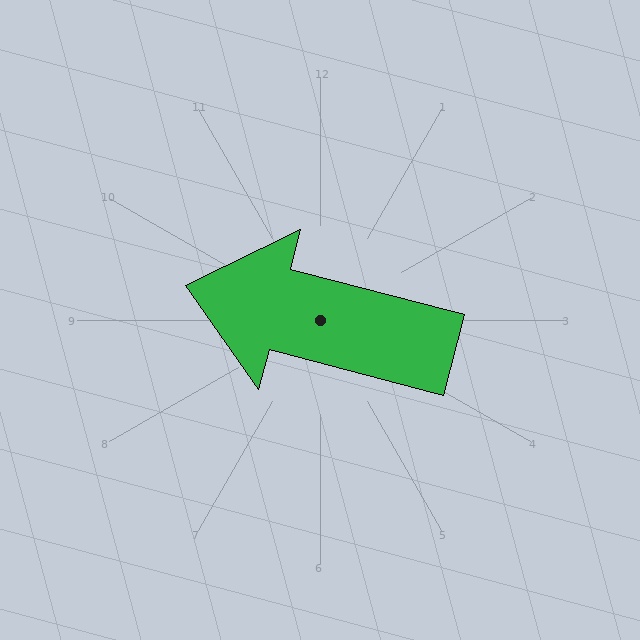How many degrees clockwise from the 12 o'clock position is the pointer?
Approximately 285 degrees.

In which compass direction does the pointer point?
West.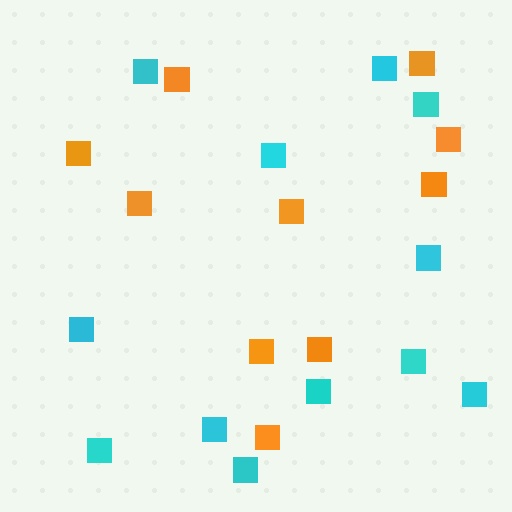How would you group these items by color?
There are 2 groups: one group of cyan squares (12) and one group of orange squares (10).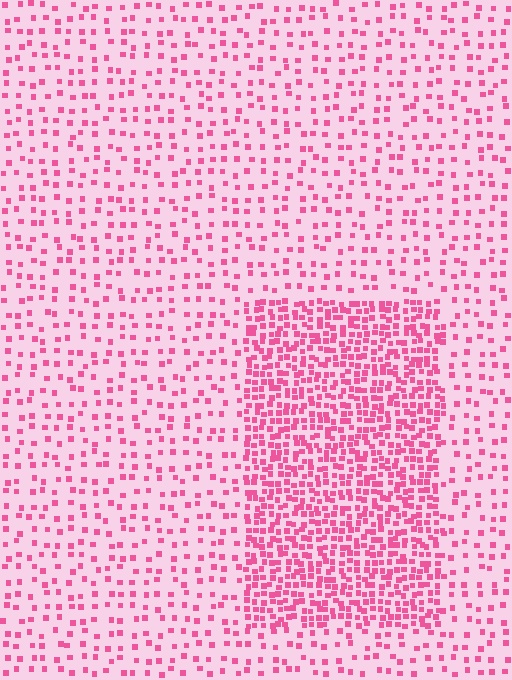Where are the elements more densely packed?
The elements are more densely packed inside the rectangle boundary.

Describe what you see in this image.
The image contains small pink elements arranged at two different densities. A rectangle-shaped region is visible where the elements are more densely packed than the surrounding area.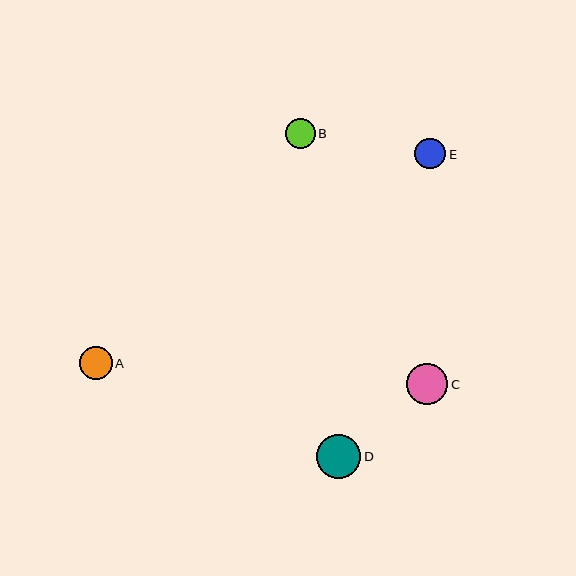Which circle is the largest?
Circle D is the largest with a size of approximately 44 pixels.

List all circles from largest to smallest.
From largest to smallest: D, C, A, E, B.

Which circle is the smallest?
Circle B is the smallest with a size of approximately 30 pixels.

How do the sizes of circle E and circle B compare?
Circle E and circle B are approximately the same size.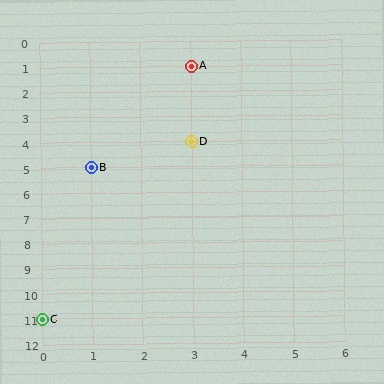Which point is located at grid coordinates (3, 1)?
Point A is at (3, 1).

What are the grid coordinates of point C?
Point C is at grid coordinates (0, 11).